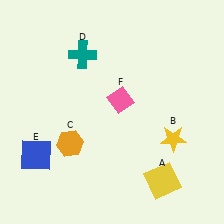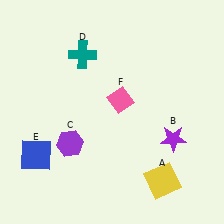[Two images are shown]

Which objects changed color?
B changed from yellow to purple. C changed from orange to purple.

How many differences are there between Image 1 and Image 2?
There are 2 differences between the two images.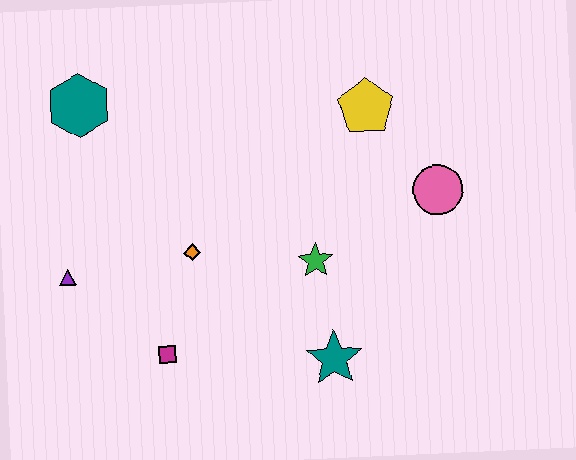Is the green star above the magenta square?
Yes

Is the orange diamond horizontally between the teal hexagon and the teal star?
Yes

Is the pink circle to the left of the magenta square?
No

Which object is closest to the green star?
The teal star is closest to the green star.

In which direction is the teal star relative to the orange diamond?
The teal star is to the right of the orange diamond.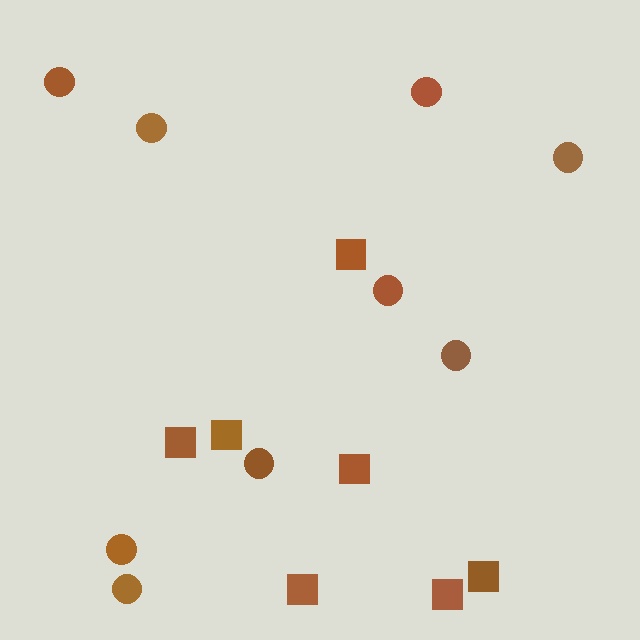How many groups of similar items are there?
There are 2 groups: one group of circles (9) and one group of squares (7).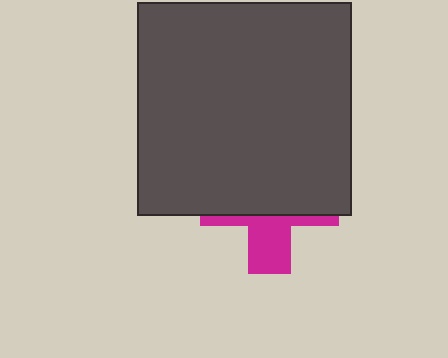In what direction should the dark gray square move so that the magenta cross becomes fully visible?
The dark gray square should move up. That is the shortest direction to clear the overlap and leave the magenta cross fully visible.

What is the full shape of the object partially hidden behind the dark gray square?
The partially hidden object is a magenta cross.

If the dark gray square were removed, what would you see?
You would see the complete magenta cross.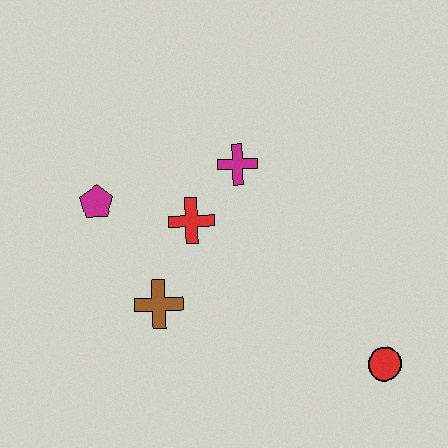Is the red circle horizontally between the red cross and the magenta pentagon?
No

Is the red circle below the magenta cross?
Yes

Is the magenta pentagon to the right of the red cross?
No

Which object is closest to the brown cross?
The red cross is closest to the brown cross.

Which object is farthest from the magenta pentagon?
The red circle is farthest from the magenta pentagon.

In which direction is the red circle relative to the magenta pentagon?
The red circle is to the right of the magenta pentagon.